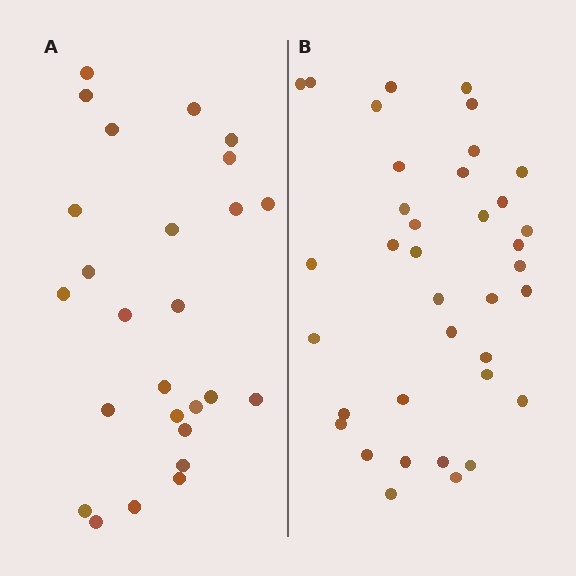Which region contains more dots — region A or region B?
Region B (the right region) has more dots.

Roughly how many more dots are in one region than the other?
Region B has roughly 12 or so more dots than region A.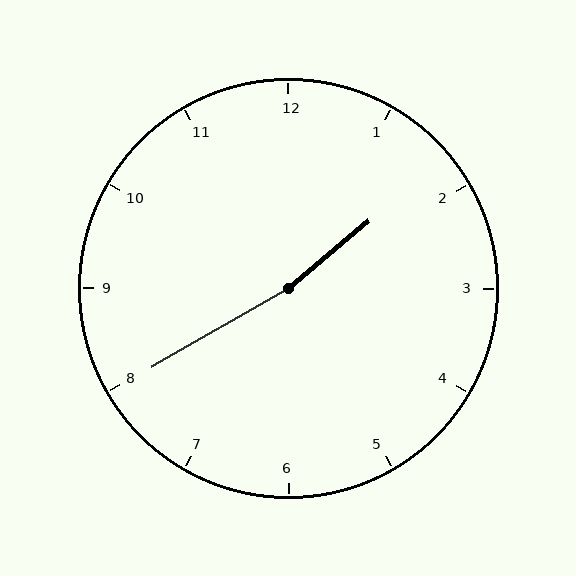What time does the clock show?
1:40.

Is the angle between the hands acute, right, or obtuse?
It is obtuse.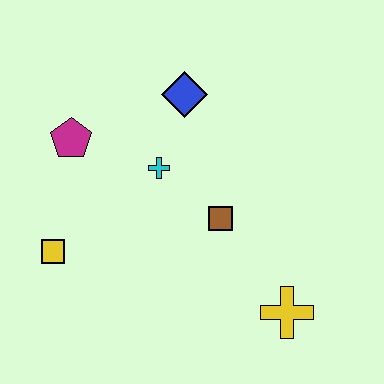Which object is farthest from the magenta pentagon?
The yellow cross is farthest from the magenta pentagon.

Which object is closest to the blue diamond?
The cyan cross is closest to the blue diamond.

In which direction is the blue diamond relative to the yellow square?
The blue diamond is above the yellow square.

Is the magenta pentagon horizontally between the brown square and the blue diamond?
No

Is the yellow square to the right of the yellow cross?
No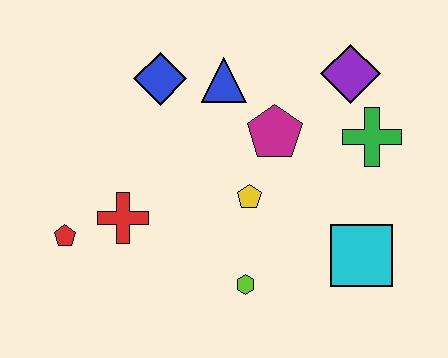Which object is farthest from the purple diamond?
The red pentagon is farthest from the purple diamond.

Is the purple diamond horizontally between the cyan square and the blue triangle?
Yes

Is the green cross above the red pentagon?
Yes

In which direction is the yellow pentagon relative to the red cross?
The yellow pentagon is to the right of the red cross.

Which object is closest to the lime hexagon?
The yellow pentagon is closest to the lime hexagon.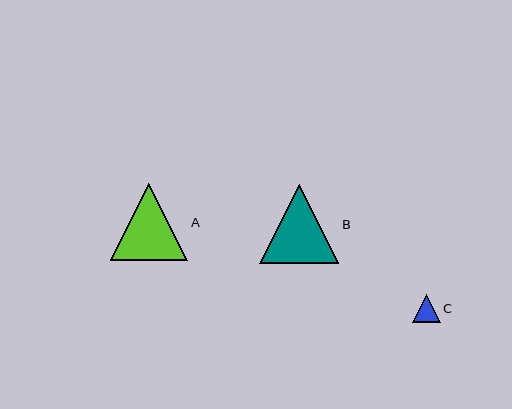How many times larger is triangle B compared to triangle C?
Triangle B is approximately 2.8 times the size of triangle C.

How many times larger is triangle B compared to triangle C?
Triangle B is approximately 2.8 times the size of triangle C.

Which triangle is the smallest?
Triangle C is the smallest with a size of approximately 28 pixels.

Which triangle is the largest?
Triangle B is the largest with a size of approximately 79 pixels.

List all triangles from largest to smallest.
From largest to smallest: B, A, C.